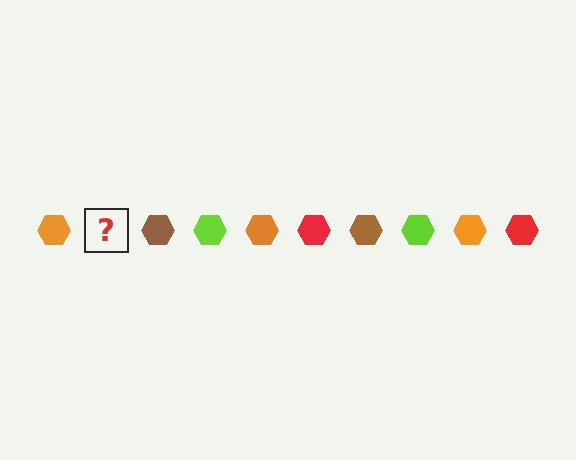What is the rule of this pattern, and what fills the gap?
The rule is that the pattern cycles through orange, red, brown, lime hexagons. The gap should be filled with a red hexagon.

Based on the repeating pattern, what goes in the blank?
The blank should be a red hexagon.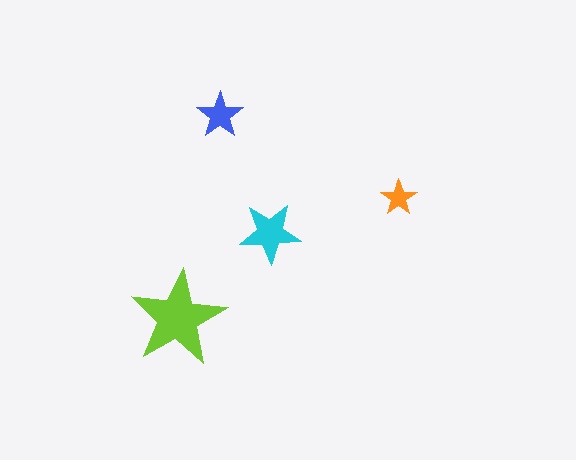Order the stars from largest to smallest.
the lime one, the cyan one, the blue one, the orange one.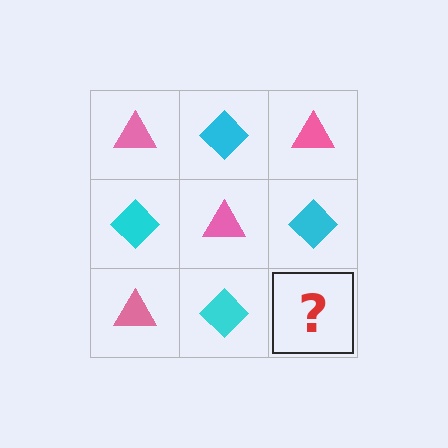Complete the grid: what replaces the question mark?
The question mark should be replaced with a pink triangle.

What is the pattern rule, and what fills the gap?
The rule is that it alternates pink triangle and cyan diamond in a checkerboard pattern. The gap should be filled with a pink triangle.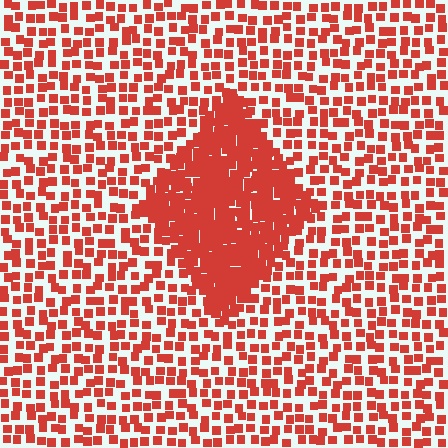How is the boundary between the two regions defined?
The boundary is defined by a change in element density (approximately 2.5x ratio). All elements are the same color, size, and shape.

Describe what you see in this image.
The image contains small red elements arranged at two different densities. A diamond-shaped region is visible where the elements are more densely packed than the surrounding area.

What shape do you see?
I see a diamond.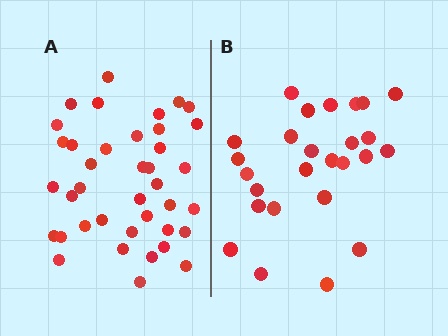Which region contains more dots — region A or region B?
Region A (the left region) has more dots.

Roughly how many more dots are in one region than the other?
Region A has approximately 15 more dots than region B.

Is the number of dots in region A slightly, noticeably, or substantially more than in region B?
Region A has substantially more. The ratio is roughly 1.5 to 1.